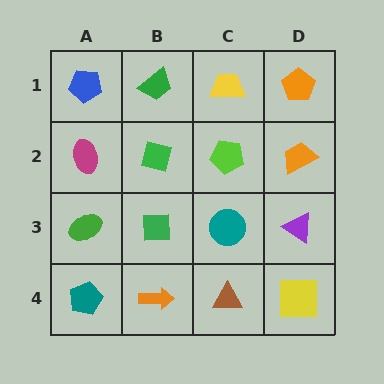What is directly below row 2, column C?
A teal circle.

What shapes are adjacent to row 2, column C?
A yellow trapezoid (row 1, column C), a teal circle (row 3, column C), a green diamond (row 2, column B), an orange trapezoid (row 2, column D).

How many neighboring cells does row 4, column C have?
3.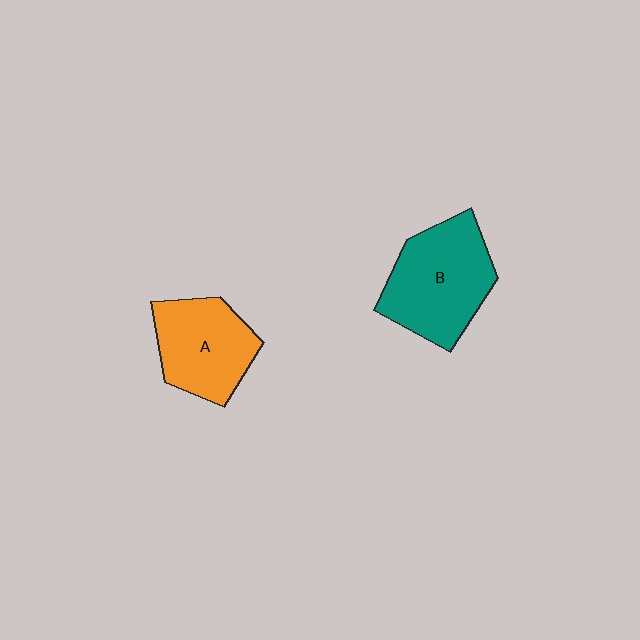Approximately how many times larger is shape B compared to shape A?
Approximately 1.2 times.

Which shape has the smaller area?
Shape A (orange).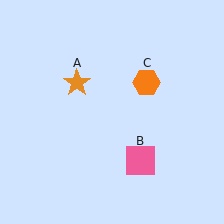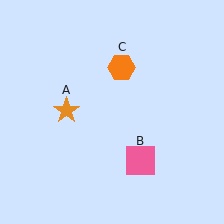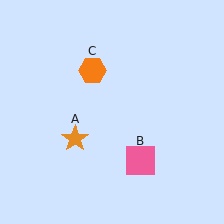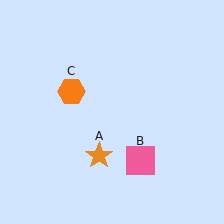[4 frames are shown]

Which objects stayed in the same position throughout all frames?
Pink square (object B) remained stationary.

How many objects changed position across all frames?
2 objects changed position: orange star (object A), orange hexagon (object C).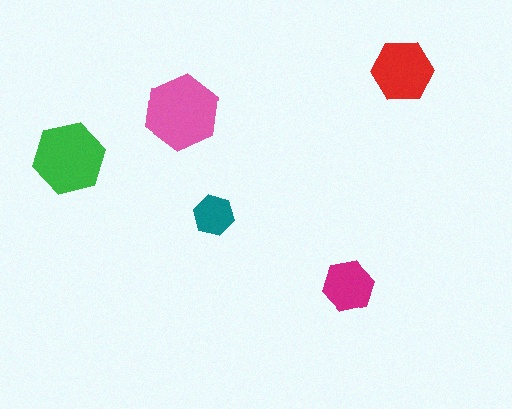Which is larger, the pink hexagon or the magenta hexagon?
The pink one.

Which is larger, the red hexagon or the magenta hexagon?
The red one.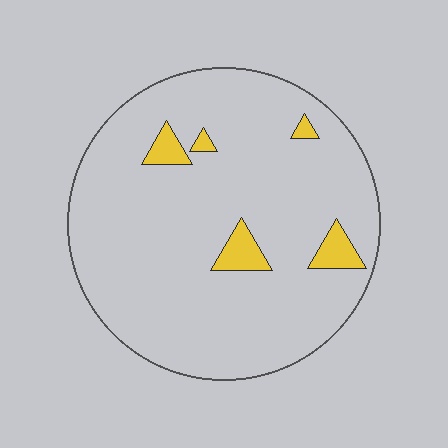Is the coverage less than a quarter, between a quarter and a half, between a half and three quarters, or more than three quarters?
Less than a quarter.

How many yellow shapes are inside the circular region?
5.